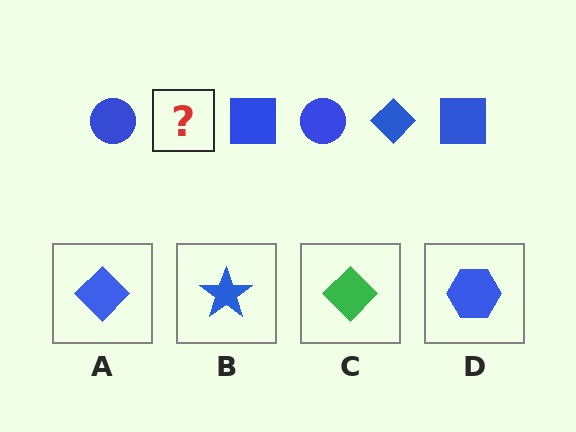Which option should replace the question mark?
Option A.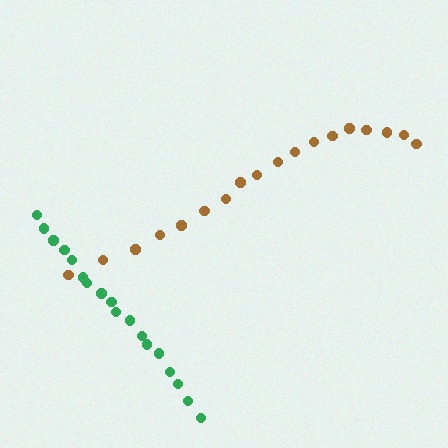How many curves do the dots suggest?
There are 2 distinct paths.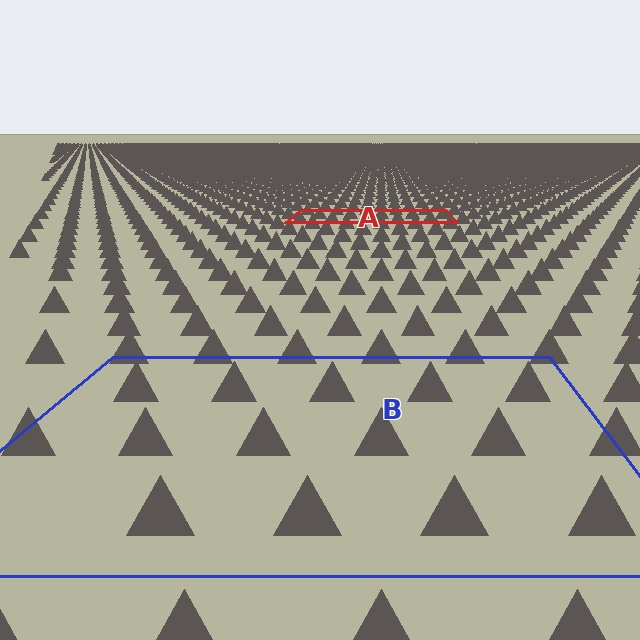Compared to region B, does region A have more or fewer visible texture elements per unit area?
Region A has more texture elements per unit area — they are packed more densely because it is farther away.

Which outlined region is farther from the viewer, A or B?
Region A is farther from the viewer — the texture elements inside it appear smaller and more densely packed.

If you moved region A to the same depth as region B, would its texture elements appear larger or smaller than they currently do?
They would appear larger. At a closer depth, the same texture elements are projected at a bigger on-screen size.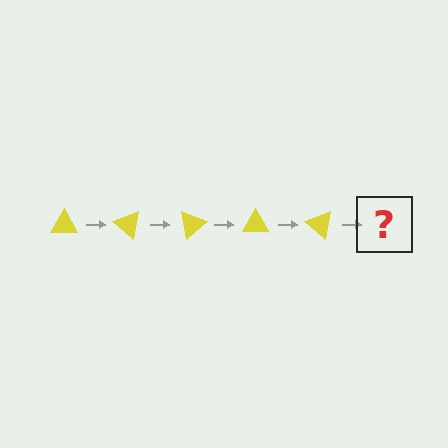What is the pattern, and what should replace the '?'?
The pattern is that the triangle rotates 40 degrees each step. The '?' should be a yellow triangle rotated 200 degrees.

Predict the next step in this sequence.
The next step is a yellow triangle rotated 200 degrees.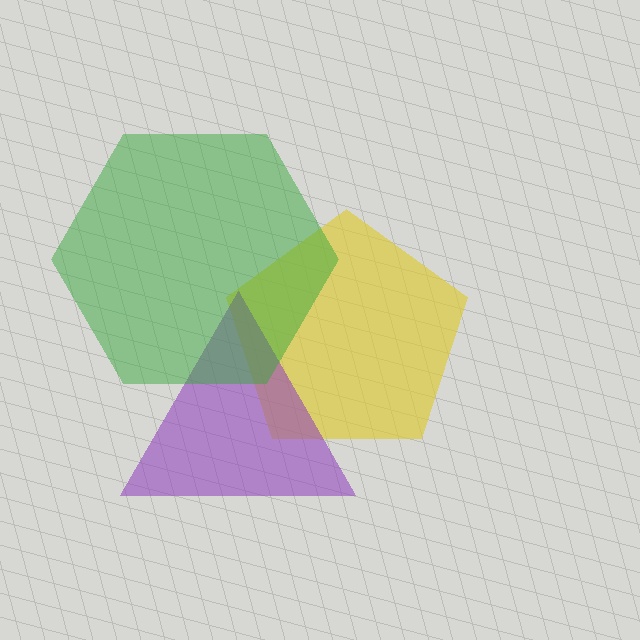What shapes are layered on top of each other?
The layered shapes are: a yellow pentagon, a purple triangle, a green hexagon.